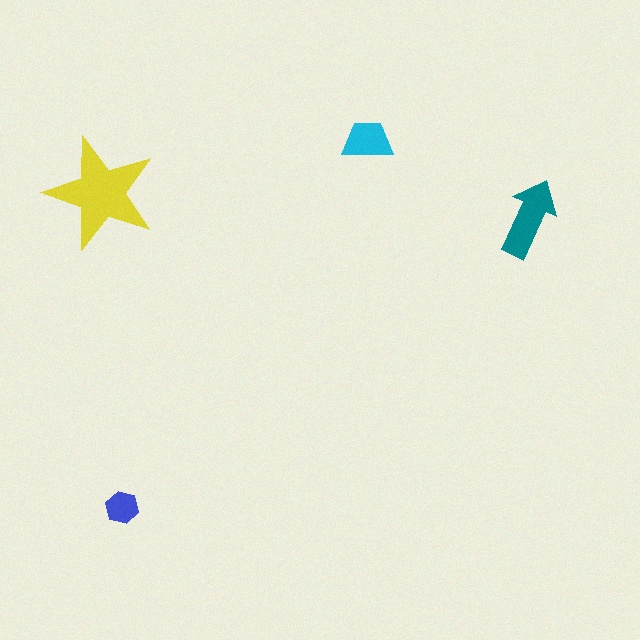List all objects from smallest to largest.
The blue hexagon, the cyan trapezoid, the teal arrow, the yellow star.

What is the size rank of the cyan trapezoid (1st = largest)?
3rd.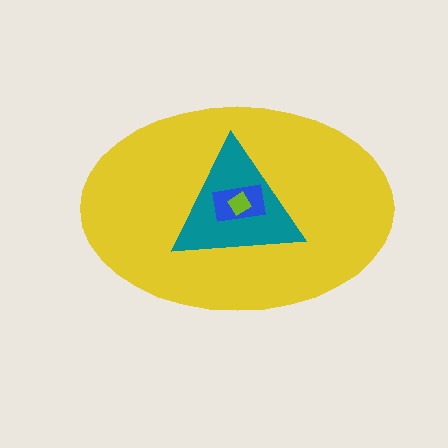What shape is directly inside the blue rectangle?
The lime diamond.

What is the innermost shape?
The lime diamond.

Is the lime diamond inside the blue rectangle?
Yes.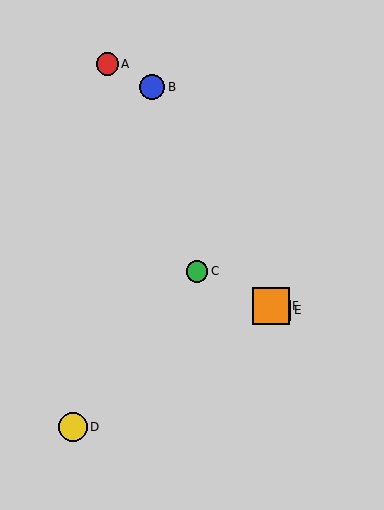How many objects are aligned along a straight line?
3 objects (C, E, F) are aligned along a straight line.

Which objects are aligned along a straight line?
Objects C, E, F are aligned along a straight line.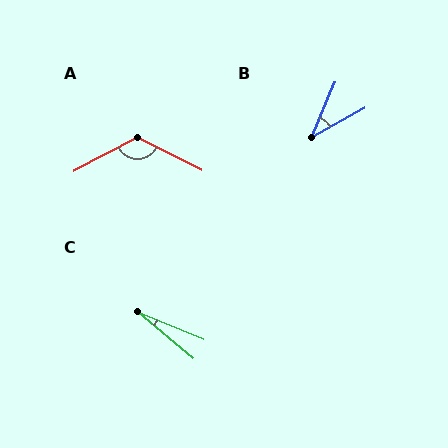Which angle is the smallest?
C, at approximately 18 degrees.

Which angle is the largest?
A, at approximately 125 degrees.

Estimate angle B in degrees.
Approximately 38 degrees.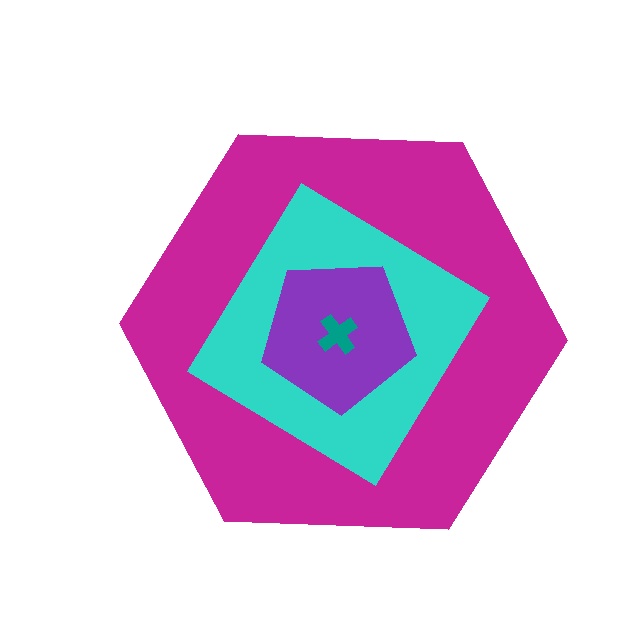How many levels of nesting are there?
4.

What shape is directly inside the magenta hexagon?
The cyan diamond.